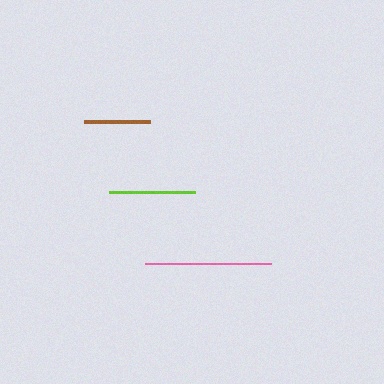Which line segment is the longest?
The pink line is the longest at approximately 126 pixels.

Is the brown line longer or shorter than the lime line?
The lime line is longer than the brown line.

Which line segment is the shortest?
The brown line is the shortest at approximately 66 pixels.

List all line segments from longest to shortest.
From longest to shortest: pink, lime, brown.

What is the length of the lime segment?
The lime segment is approximately 86 pixels long.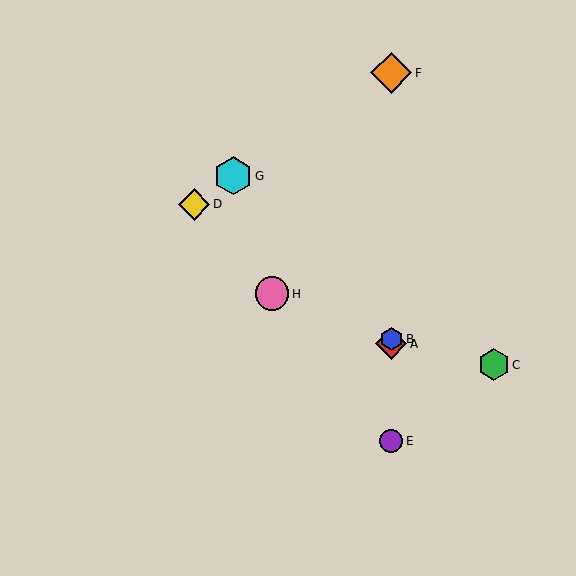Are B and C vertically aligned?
No, B is at x≈391 and C is at x≈494.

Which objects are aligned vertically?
Objects A, B, E, F are aligned vertically.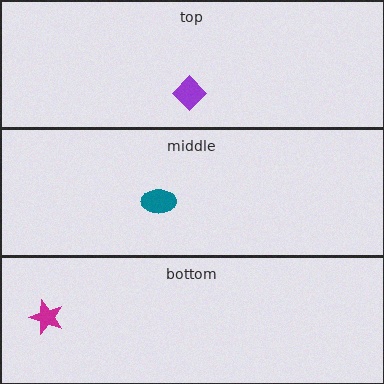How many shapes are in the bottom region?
1.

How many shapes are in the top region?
1.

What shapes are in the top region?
The purple diamond.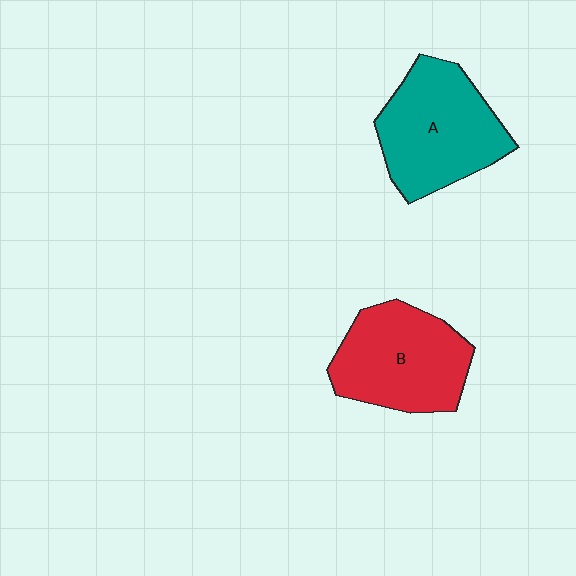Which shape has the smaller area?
Shape B (red).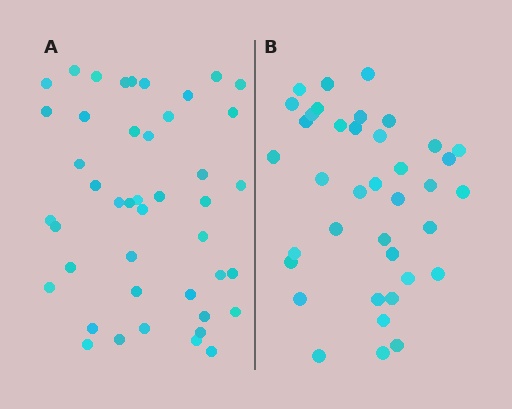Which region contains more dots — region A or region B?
Region A (the left region) has more dots.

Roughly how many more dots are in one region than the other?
Region A has about 6 more dots than region B.